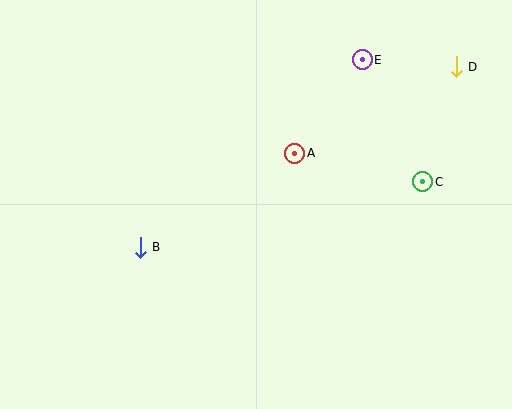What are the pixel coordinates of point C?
Point C is at (423, 182).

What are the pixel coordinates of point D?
Point D is at (456, 67).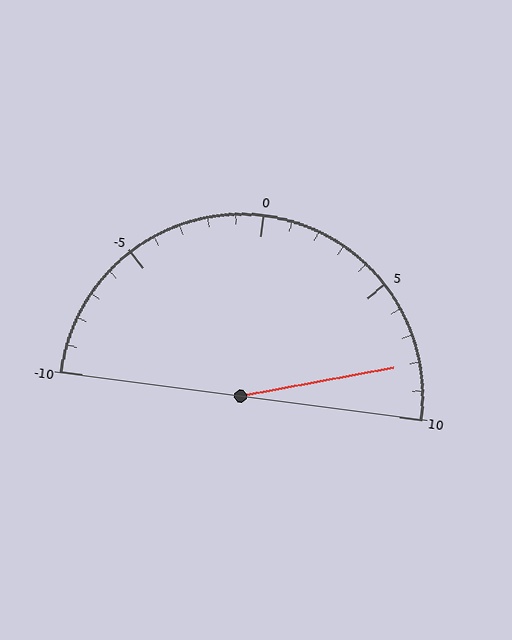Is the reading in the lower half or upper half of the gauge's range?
The reading is in the upper half of the range (-10 to 10).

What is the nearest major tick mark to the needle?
The nearest major tick mark is 10.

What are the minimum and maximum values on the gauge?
The gauge ranges from -10 to 10.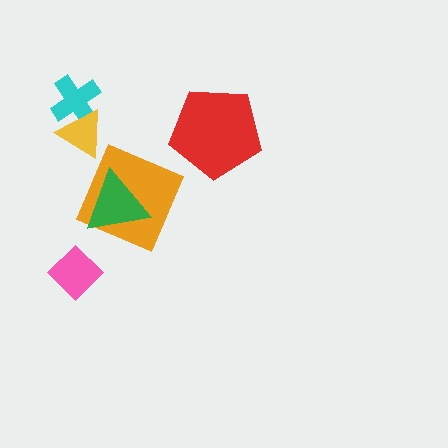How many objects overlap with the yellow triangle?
1 object overlaps with the yellow triangle.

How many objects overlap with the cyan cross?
1 object overlaps with the cyan cross.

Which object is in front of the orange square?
The green triangle is in front of the orange square.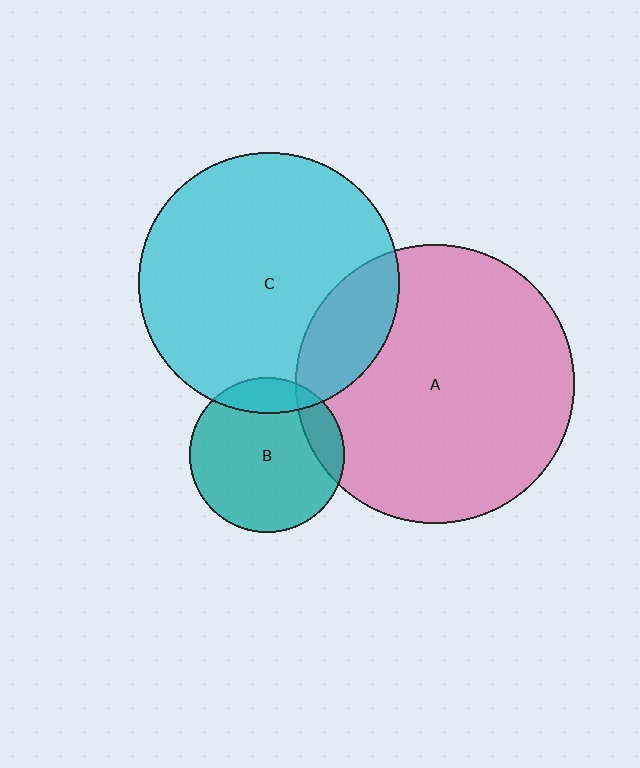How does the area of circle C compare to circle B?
Approximately 2.8 times.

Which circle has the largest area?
Circle A (pink).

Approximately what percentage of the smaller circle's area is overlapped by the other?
Approximately 15%.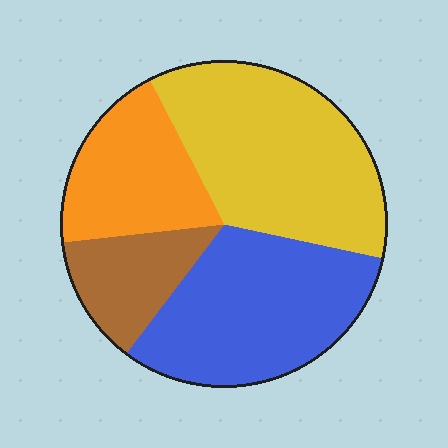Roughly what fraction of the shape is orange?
Orange takes up about one fifth (1/5) of the shape.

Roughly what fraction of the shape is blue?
Blue takes up about one third (1/3) of the shape.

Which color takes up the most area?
Yellow, at roughly 35%.